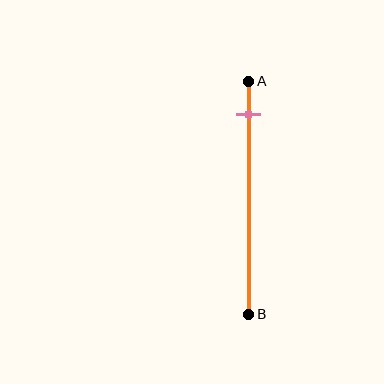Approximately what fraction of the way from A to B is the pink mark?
The pink mark is approximately 15% of the way from A to B.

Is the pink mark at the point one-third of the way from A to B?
No, the mark is at about 15% from A, not at the 33% one-third point.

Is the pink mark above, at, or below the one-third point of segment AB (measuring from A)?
The pink mark is above the one-third point of segment AB.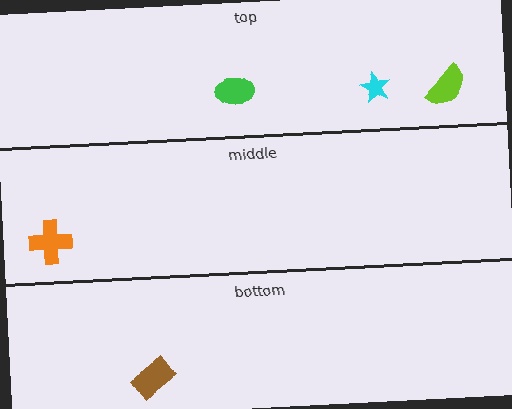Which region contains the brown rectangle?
The bottom region.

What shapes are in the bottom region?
The brown rectangle.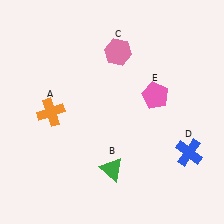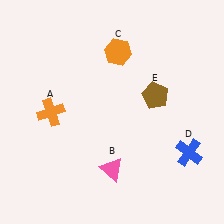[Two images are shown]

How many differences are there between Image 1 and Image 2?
There are 3 differences between the two images.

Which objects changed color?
B changed from green to pink. C changed from pink to orange. E changed from pink to brown.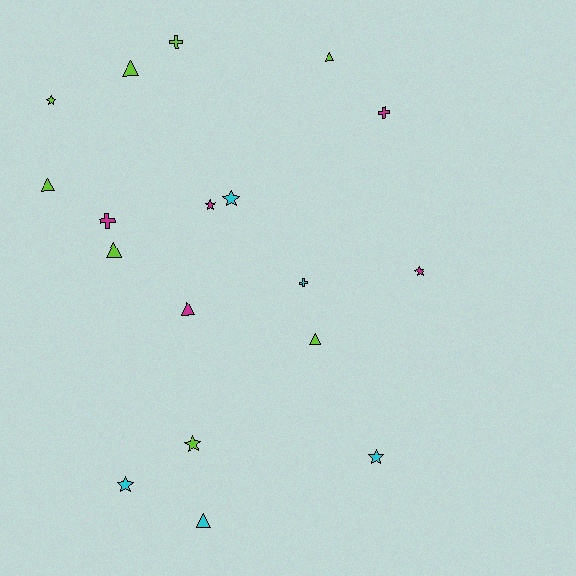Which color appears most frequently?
Lime, with 8 objects.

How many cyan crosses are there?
There is 1 cyan cross.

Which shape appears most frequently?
Star, with 7 objects.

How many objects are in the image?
There are 18 objects.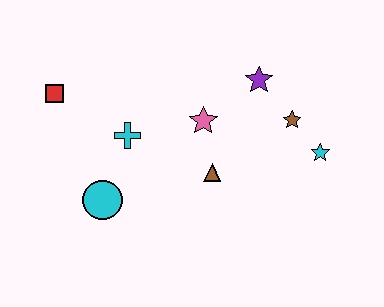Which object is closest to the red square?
The cyan cross is closest to the red square.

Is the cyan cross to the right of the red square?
Yes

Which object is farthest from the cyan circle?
The cyan star is farthest from the cyan circle.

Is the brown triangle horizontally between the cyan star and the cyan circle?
Yes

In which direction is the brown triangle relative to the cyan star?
The brown triangle is to the left of the cyan star.